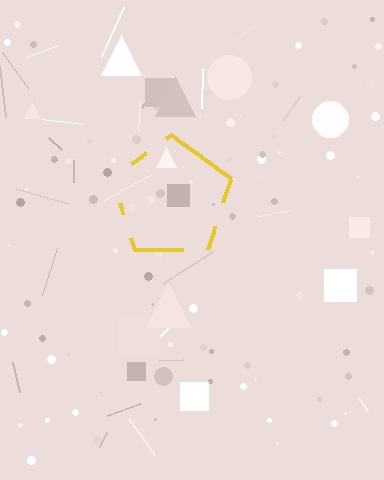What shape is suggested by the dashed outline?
The dashed outline suggests a pentagon.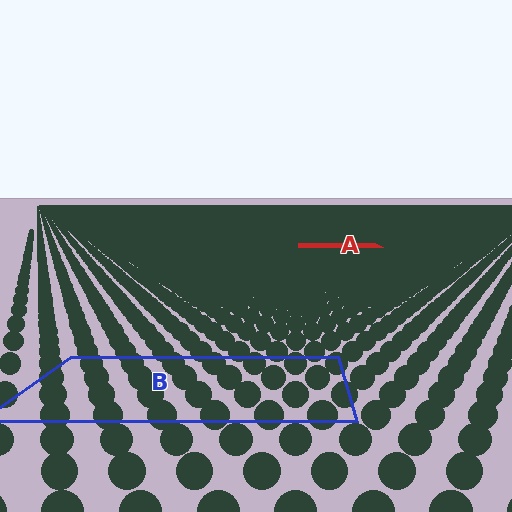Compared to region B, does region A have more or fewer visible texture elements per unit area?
Region A has more texture elements per unit area — they are packed more densely because it is farther away.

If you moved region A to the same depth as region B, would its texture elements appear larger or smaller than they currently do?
They would appear larger. At a closer depth, the same texture elements are projected at a bigger on-screen size.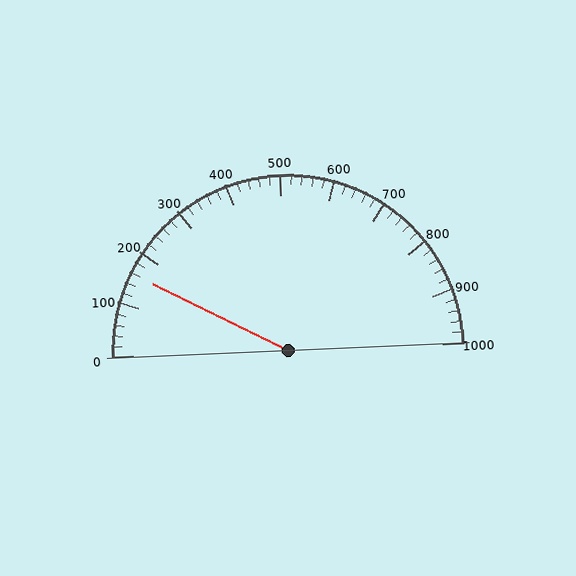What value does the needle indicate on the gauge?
The needle indicates approximately 160.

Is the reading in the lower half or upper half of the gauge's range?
The reading is in the lower half of the range (0 to 1000).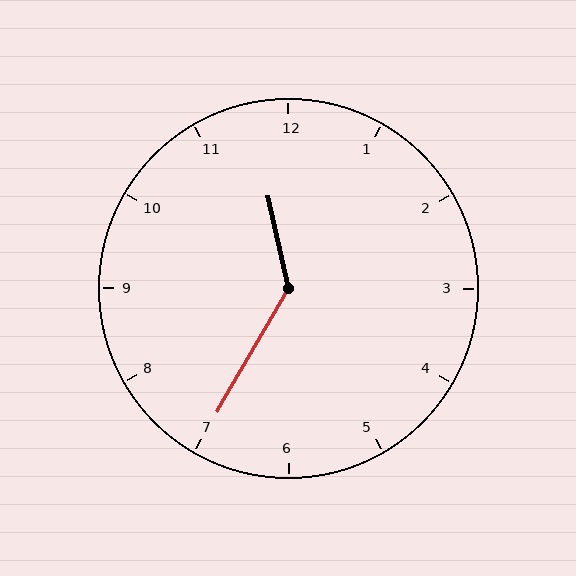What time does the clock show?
11:35.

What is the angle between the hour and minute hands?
Approximately 138 degrees.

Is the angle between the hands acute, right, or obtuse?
It is obtuse.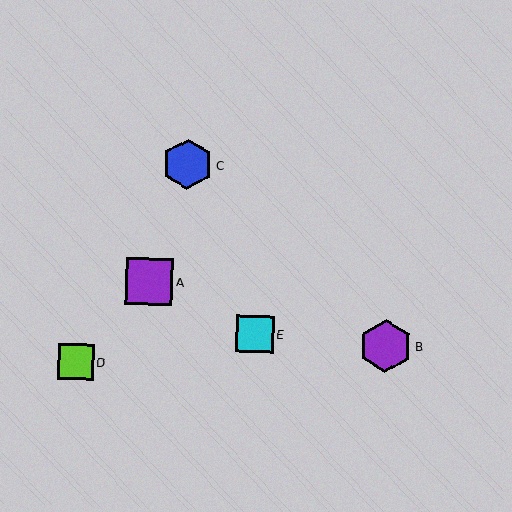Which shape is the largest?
The purple hexagon (labeled B) is the largest.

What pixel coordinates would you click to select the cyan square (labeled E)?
Click at (255, 334) to select the cyan square E.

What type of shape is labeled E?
Shape E is a cyan square.